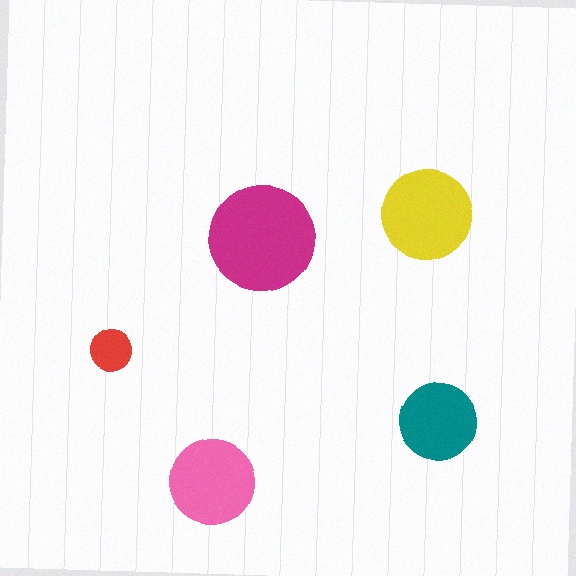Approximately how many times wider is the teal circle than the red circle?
About 2 times wider.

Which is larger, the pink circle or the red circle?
The pink one.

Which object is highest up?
The yellow circle is topmost.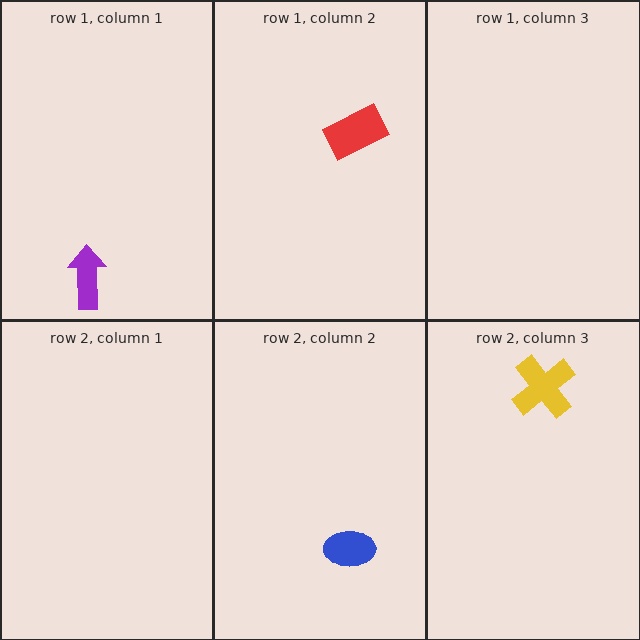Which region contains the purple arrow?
The row 1, column 1 region.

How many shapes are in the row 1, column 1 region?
1.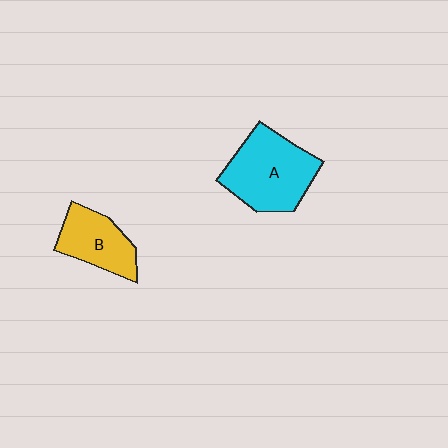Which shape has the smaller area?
Shape B (yellow).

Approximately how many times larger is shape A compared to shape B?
Approximately 1.5 times.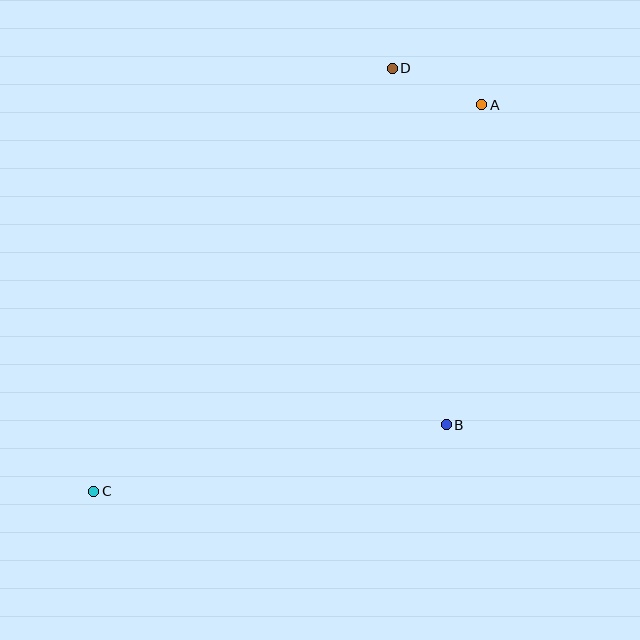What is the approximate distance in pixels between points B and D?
The distance between B and D is approximately 361 pixels.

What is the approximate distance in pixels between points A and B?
The distance between A and B is approximately 322 pixels.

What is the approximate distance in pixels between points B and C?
The distance between B and C is approximately 359 pixels.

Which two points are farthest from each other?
Points A and C are farthest from each other.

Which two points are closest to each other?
Points A and D are closest to each other.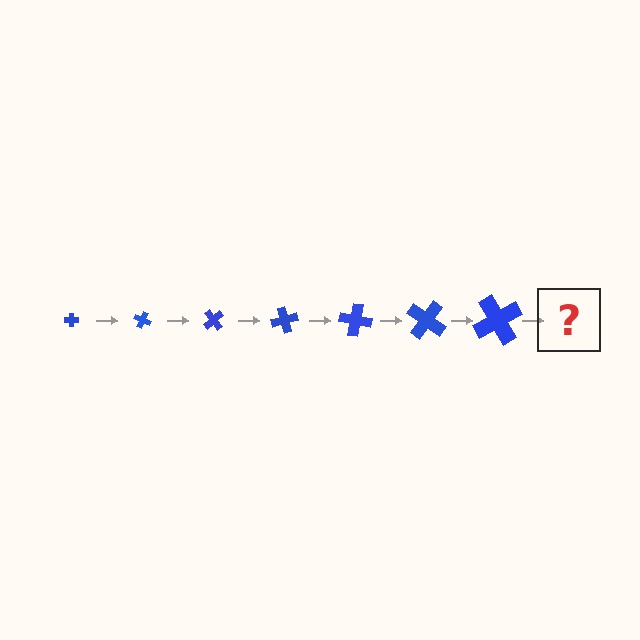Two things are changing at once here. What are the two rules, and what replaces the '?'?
The two rules are that the cross grows larger each step and it rotates 25 degrees each step. The '?' should be a cross, larger than the previous one and rotated 175 degrees from the start.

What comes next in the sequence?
The next element should be a cross, larger than the previous one and rotated 175 degrees from the start.